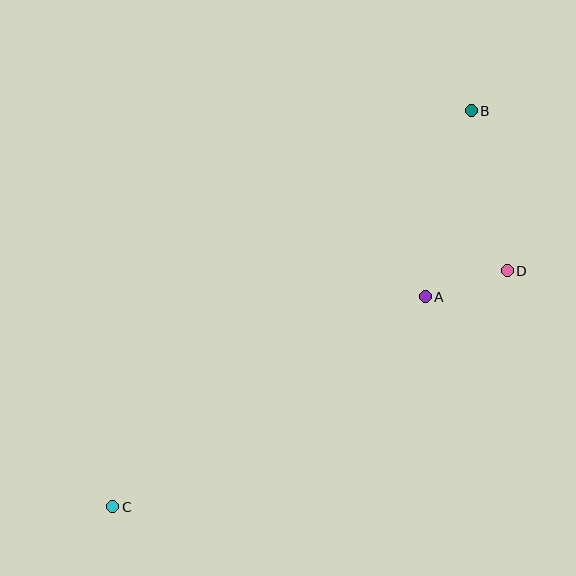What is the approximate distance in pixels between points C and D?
The distance between C and D is approximately 460 pixels.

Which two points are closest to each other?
Points A and D are closest to each other.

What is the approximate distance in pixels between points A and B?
The distance between A and B is approximately 192 pixels.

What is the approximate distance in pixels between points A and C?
The distance between A and C is approximately 377 pixels.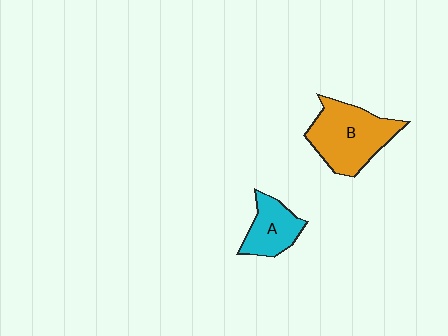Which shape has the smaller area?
Shape A (cyan).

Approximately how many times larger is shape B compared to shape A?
Approximately 1.8 times.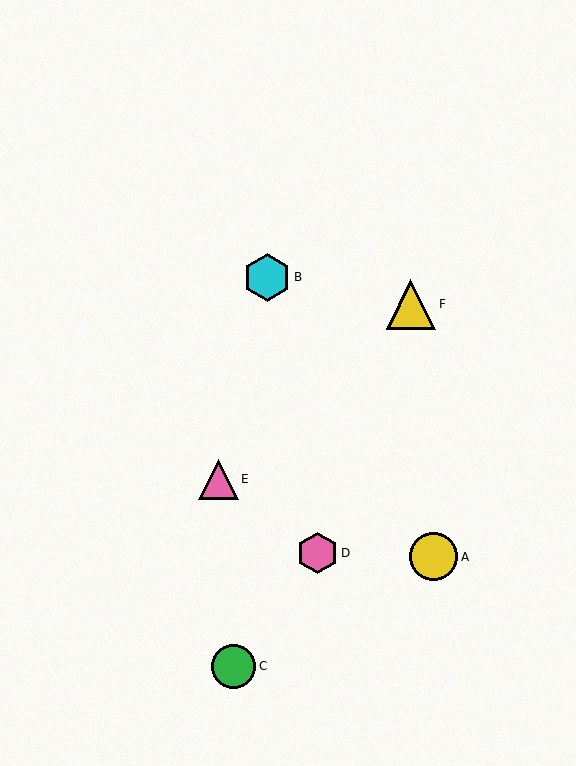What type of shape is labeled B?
Shape B is a cyan hexagon.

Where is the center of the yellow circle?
The center of the yellow circle is at (434, 557).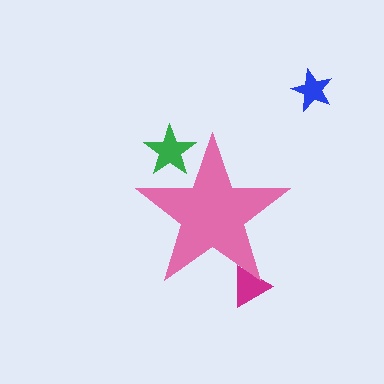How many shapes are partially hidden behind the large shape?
2 shapes are partially hidden.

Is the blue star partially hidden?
No, the blue star is fully visible.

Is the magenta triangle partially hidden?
Yes, the magenta triangle is partially hidden behind the pink star.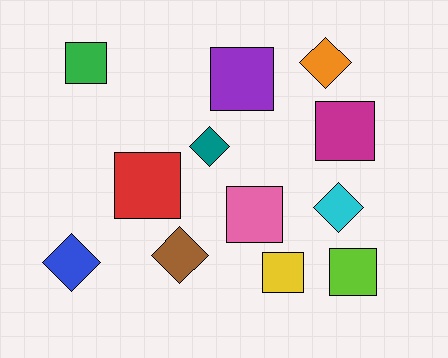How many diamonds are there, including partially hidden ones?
There are 5 diamonds.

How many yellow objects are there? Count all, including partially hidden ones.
There is 1 yellow object.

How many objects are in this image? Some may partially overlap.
There are 12 objects.